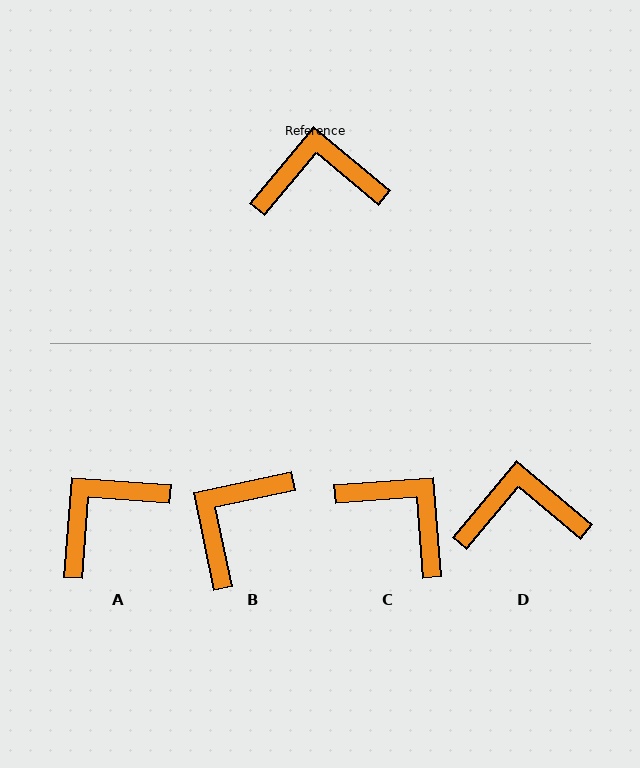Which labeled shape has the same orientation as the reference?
D.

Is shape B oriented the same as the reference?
No, it is off by about 52 degrees.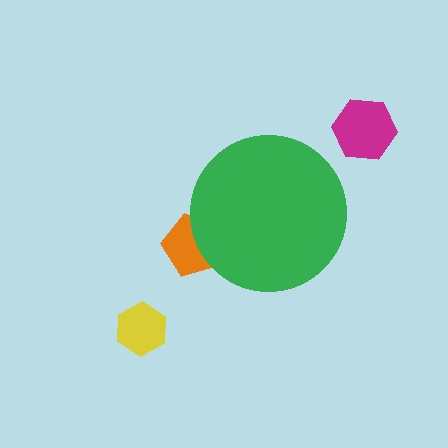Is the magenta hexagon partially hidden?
No, the magenta hexagon is fully visible.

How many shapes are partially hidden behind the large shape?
1 shape is partially hidden.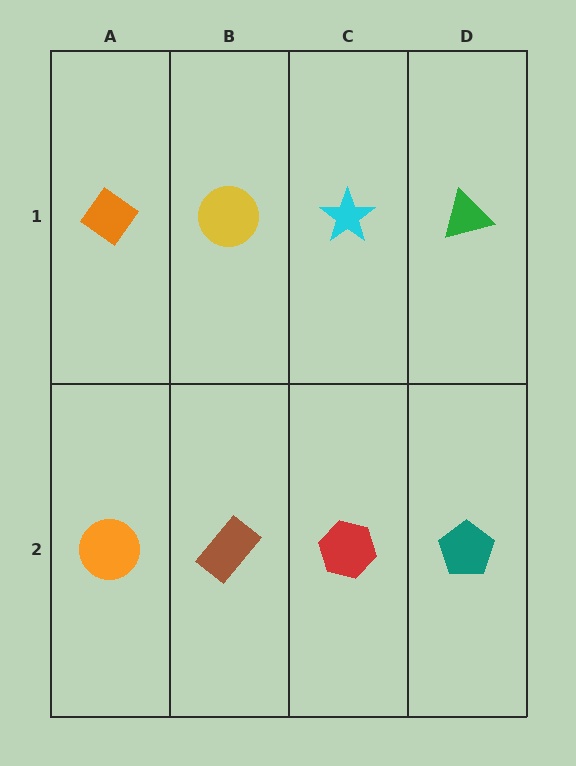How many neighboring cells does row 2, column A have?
2.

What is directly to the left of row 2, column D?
A red hexagon.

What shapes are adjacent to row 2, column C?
A cyan star (row 1, column C), a brown rectangle (row 2, column B), a teal pentagon (row 2, column D).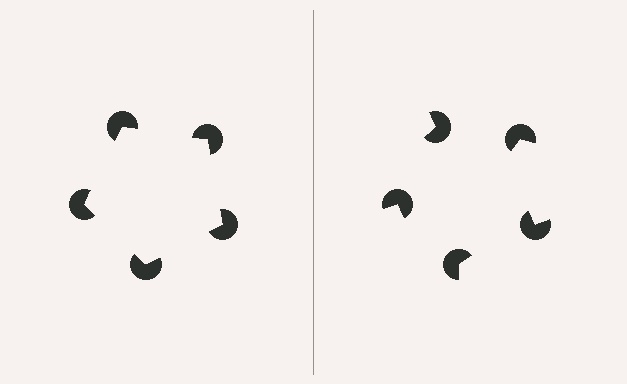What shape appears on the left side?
An illusory pentagon.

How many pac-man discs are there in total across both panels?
10 — 5 on each side.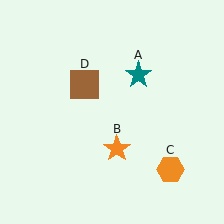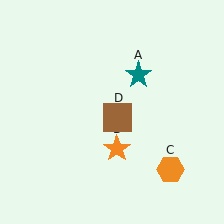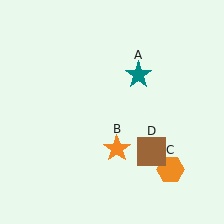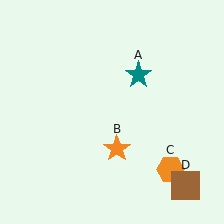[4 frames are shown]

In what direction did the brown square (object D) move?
The brown square (object D) moved down and to the right.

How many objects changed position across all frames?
1 object changed position: brown square (object D).